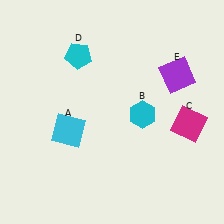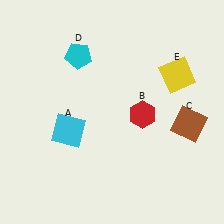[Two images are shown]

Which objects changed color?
B changed from cyan to red. C changed from magenta to brown. E changed from purple to yellow.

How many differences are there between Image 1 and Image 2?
There are 3 differences between the two images.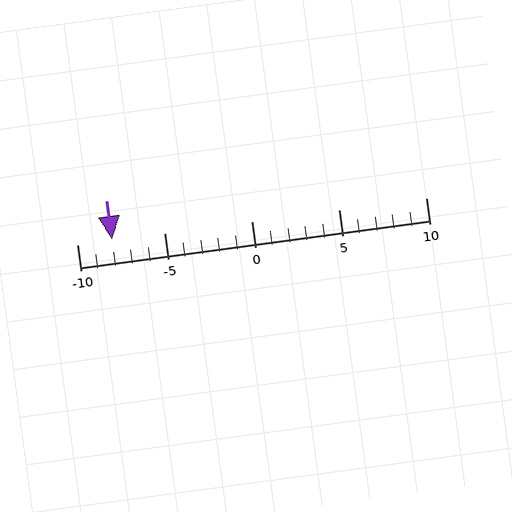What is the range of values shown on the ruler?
The ruler shows values from -10 to 10.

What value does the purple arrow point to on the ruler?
The purple arrow points to approximately -8.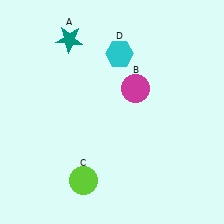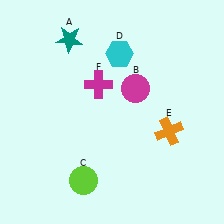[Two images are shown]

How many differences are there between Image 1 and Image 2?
There are 2 differences between the two images.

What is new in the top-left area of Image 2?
A magenta cross (F) was added in the top-left area of Image 2.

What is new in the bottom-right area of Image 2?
An orange cross (E) was added in the bottom-right area of Image 2.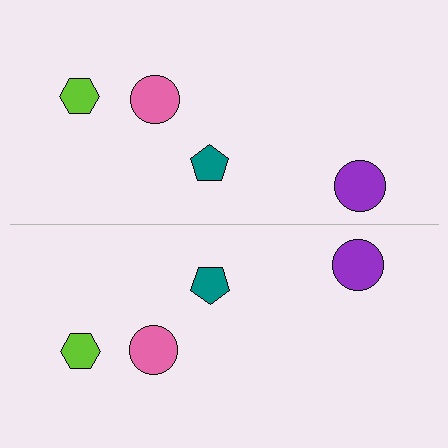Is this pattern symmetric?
Yes, this pattern has bilateral (reflection) symmetry.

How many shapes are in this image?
There are 8 shapes in this image.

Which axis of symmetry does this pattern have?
The pattern has a horizontal axis of symmetry running through the center of the image.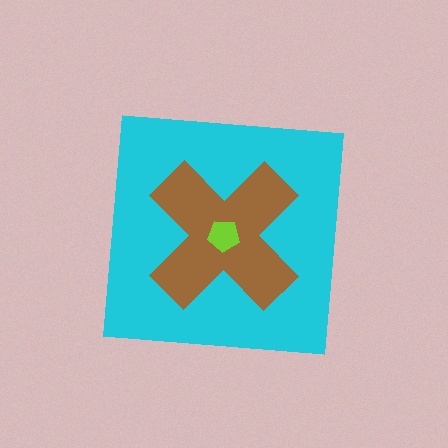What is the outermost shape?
The cyan square.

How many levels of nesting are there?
3.